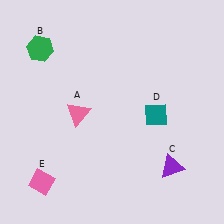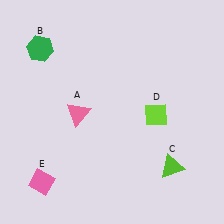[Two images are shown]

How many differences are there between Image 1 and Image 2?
There are 2 differences between the two images.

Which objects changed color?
C changed from purple to lime. D changed from teal to lime.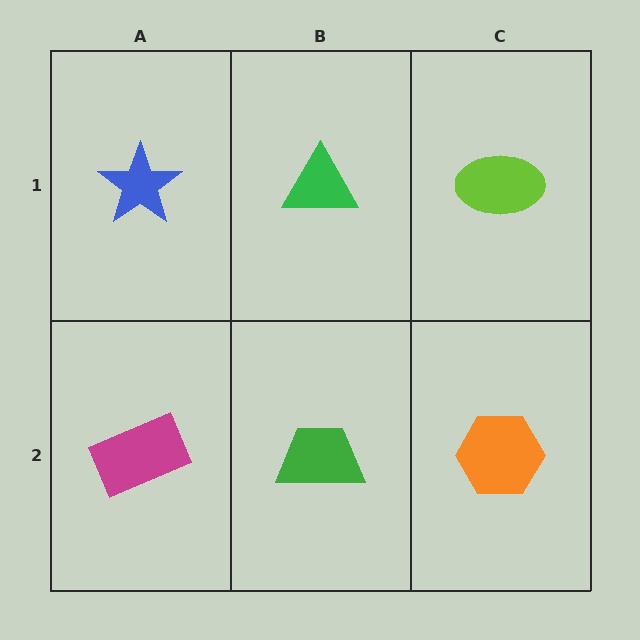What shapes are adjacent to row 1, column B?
A green trapezoid (row 2, column B), a blue star (row 1, column A), a lime ellipse (row 1, column C).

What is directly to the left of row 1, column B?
A blue star.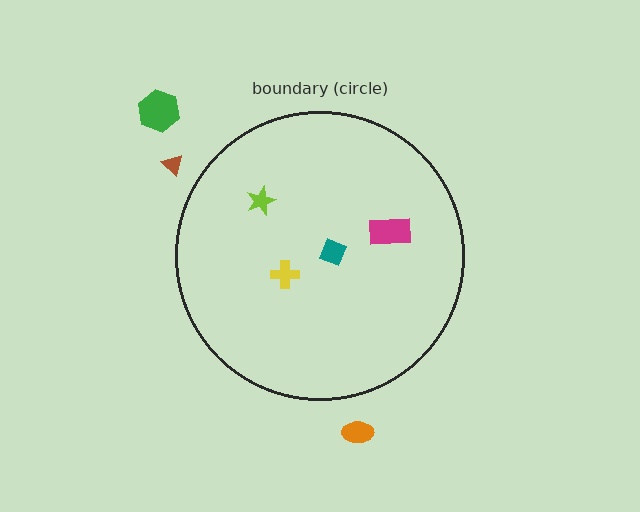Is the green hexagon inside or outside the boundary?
Outside.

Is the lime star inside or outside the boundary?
Inside.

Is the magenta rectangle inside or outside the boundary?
Inside.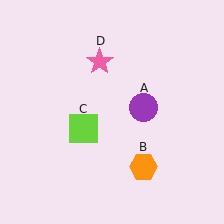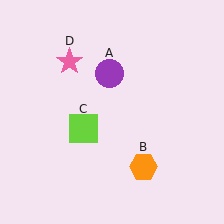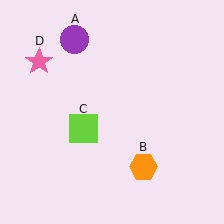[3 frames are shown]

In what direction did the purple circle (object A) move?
The purple circle (object A) moved up and to the left.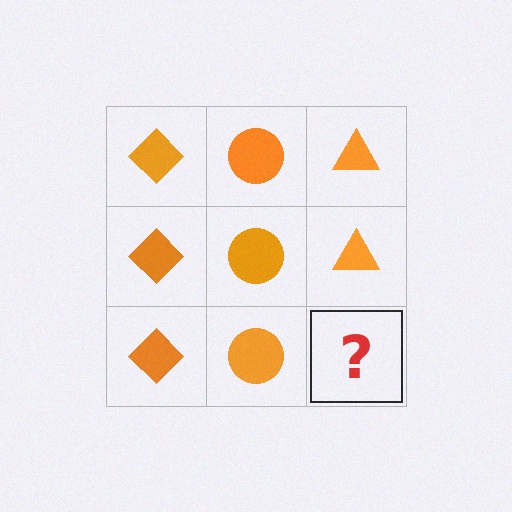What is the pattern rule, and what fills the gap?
The rule is that each column has a consistent shape. The gap should be filled with an orange triangle.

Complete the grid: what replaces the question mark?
The question mark should be replaced with an orange triangle.